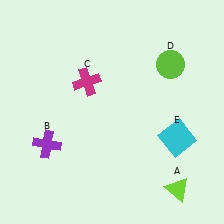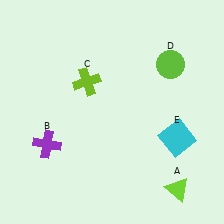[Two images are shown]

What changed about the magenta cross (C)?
In Image 1, C is magenta. In Image 2, it changed to lime.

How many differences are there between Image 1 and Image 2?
There is 1 difference between the two images.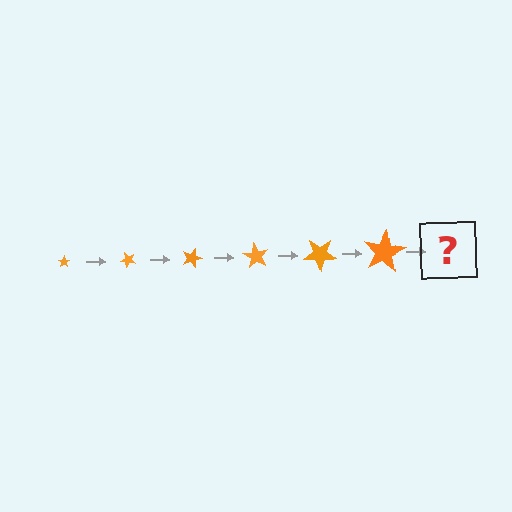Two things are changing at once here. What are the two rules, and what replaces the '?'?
The two rules are that the star grows larger each step and it rotates 45 degrees each step. The '?' should be a star, larger than the previous one and rotated 270 degrees from the start.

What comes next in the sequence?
The next element should be a star, larger than the previous one and rotated 270 degrees from the start.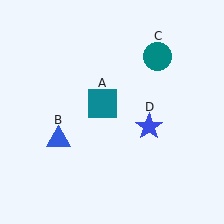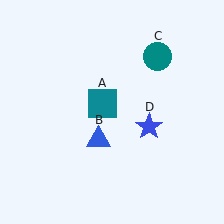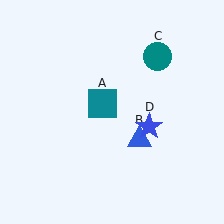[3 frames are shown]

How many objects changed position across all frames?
1 object changed position: blue triangle (object B).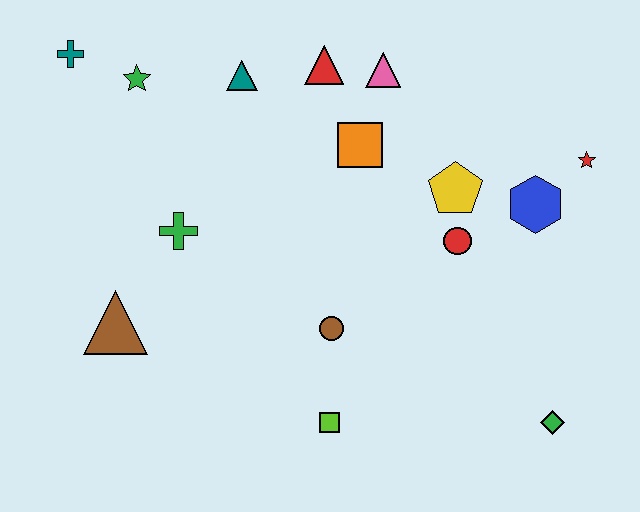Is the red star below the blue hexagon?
No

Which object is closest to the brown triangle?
The green cross is closest to the brown triangle.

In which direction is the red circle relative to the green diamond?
The red circle is above the green diamond.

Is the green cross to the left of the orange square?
Yes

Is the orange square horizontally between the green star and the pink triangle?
Yes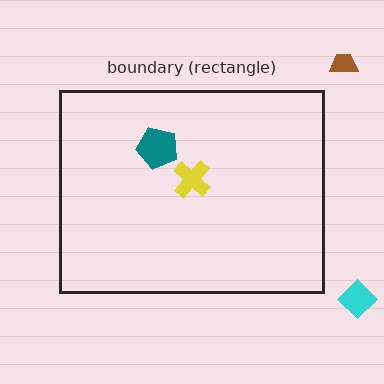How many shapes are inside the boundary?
2 inside, 2 outside.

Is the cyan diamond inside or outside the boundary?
Outside.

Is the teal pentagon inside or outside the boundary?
Inside.